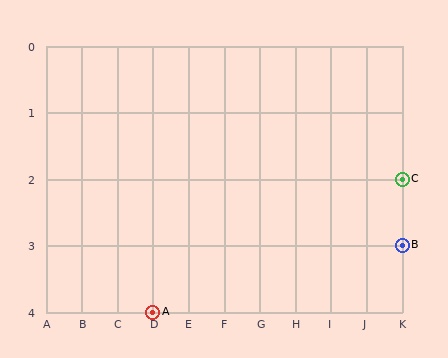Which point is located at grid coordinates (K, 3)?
Point B is at (K, 3).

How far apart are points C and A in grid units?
Points C and A are 7 columns and 2 rows apart (about 7.3 grid units diagonally).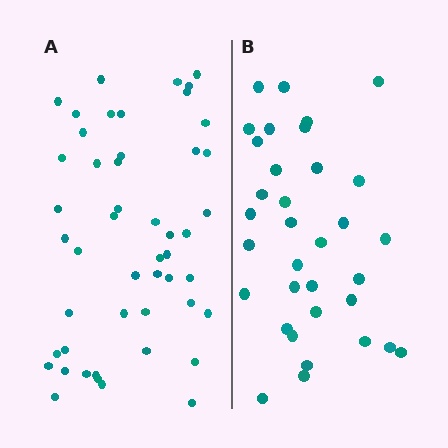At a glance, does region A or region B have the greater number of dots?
Region A (the left region) has more dots.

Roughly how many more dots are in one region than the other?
Region A has approximately 15 more dots than region B.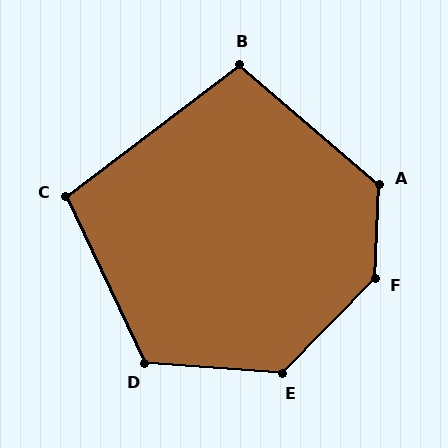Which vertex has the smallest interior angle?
B, at approximately 102 degrees.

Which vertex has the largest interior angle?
F, at approximately 139 degrees.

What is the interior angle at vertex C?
Approximately 102 degrees (obtuse).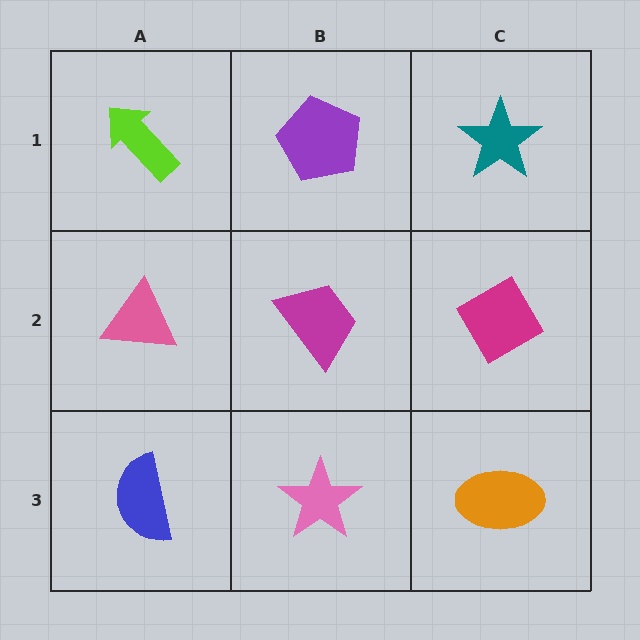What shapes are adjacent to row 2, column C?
A teal star (row 1, column C), an orange ellipse (row 3, column C), a magenta trapezoid (row 2, column B).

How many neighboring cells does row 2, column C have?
3.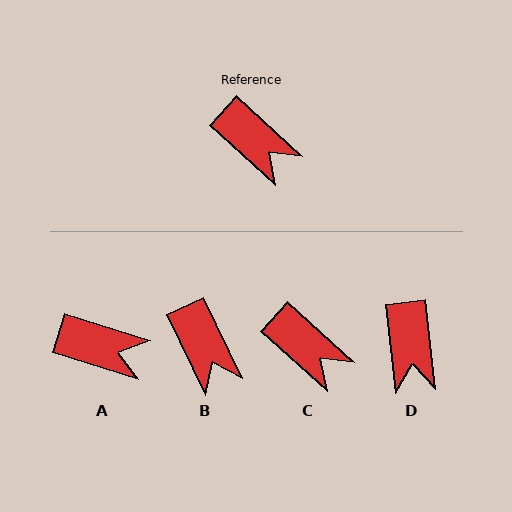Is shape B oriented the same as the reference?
No, it is off by about 22 degrees.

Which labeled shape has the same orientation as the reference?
C.